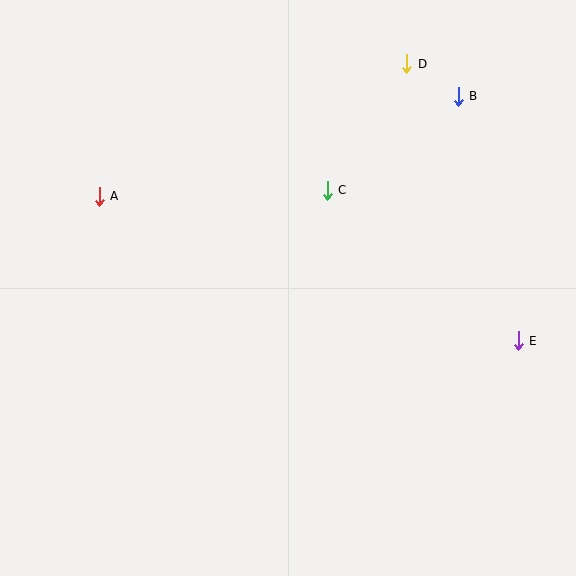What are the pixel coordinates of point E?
Point E is at (518, 341).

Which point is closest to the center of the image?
Point C at (327, 190) is closest to the center.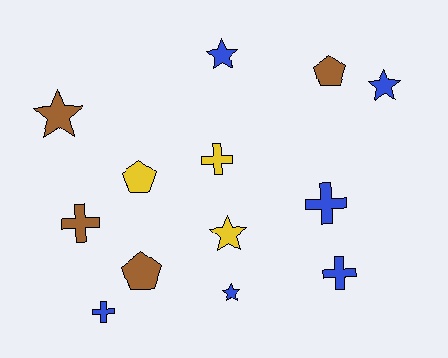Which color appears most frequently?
Blue, with 6 objects.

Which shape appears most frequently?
Star, with 5 objects.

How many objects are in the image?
There are 13 objects.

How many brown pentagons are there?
There are 2 brown pentagons.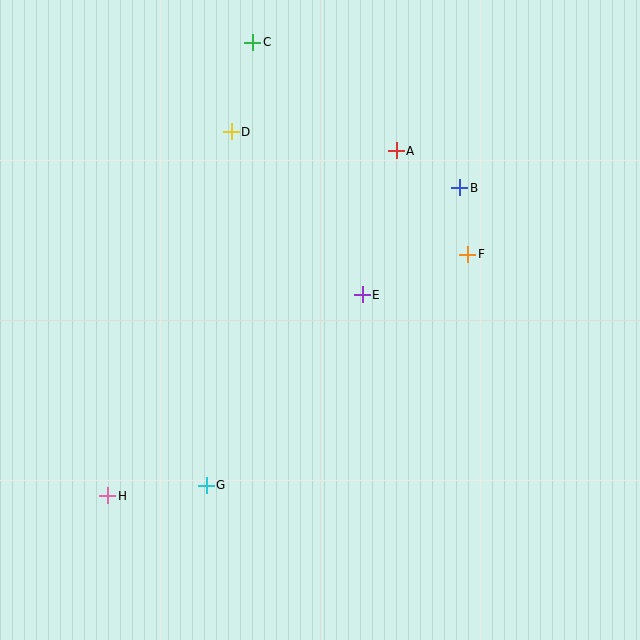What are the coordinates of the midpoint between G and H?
The midpoint between G and H is at (157, 490).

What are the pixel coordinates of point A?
Point A is at (396, 151).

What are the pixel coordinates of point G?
Point G is at (206, 485).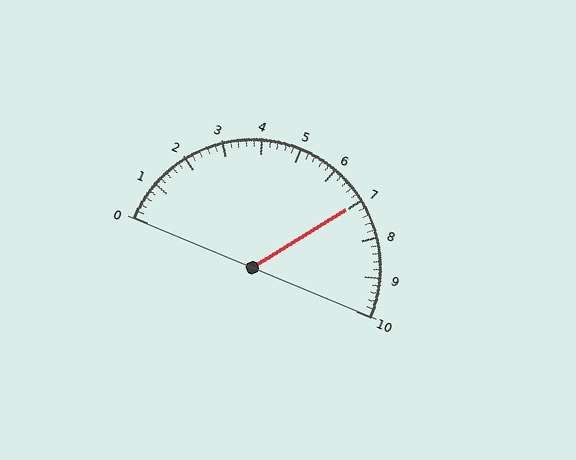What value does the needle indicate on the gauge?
The needle indicates approximately 7.0.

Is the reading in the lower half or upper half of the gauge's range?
The reading is in the upper half of the range (0 to 10).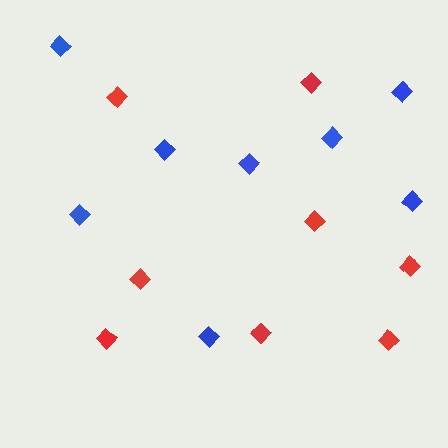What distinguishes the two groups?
There are 2 groups: one group of blue diamonds (8) and one group of red diamonds (8).